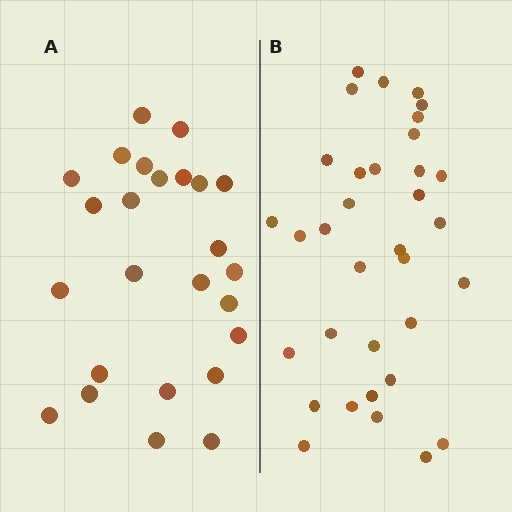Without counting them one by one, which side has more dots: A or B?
Region B (the right region) has more dots.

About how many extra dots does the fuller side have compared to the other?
Region B has roughly 8 or so more dots than region A.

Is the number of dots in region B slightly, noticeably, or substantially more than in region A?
Region B has noticeably more, but not dramatically so. The ratio is roughly 1.4 to 1.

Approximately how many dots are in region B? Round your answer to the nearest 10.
About 30 dots. (The exact count is 34, which rounds to 30.)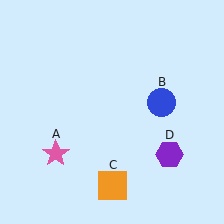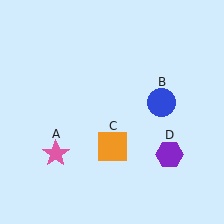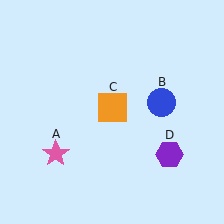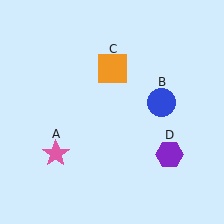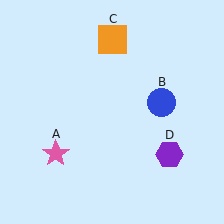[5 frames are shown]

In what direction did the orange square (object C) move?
The orange square (object C) moved up.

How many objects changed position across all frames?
1 object changed position: orange square (object C).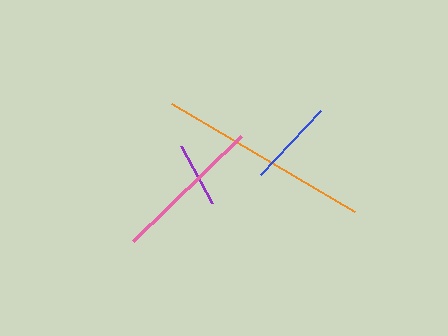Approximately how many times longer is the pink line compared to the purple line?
The pink line is approximately 2.3 times the length of the purple line.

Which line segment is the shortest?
The purple line is the shortest at approximately 65 pixels.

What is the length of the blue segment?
The blue segment is approximately 88 pixels long.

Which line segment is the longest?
The orange line is the longest at approximately 212 pixels.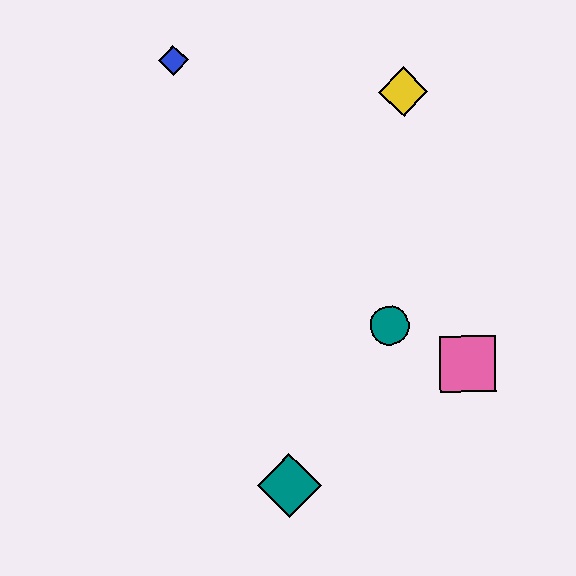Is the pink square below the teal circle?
Yes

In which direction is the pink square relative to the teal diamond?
The pink square is to the right of the teal diamond.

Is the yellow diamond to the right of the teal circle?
Yes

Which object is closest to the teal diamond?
The teal circle is closest to the teal diamond.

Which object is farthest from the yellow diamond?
The teal diamond is farthest from the yellow diamond.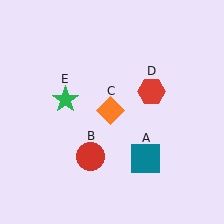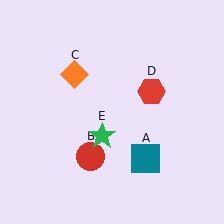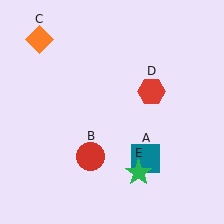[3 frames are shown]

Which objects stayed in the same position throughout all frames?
Teal square (object A) and red circle (object B) and red hexagon (object D) remained stationary.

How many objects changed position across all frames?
2 objects changed position: orange diamond (object C), green star (object E).